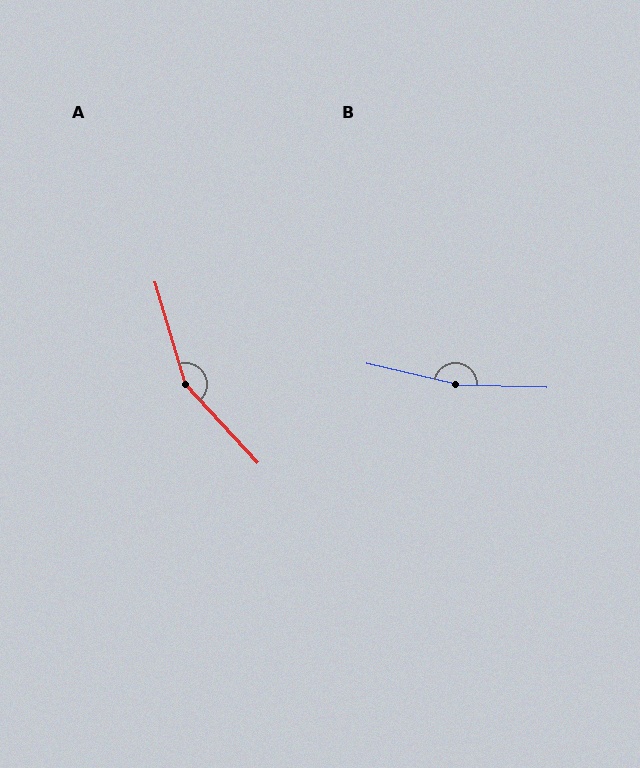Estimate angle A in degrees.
Approximately 154 degrees.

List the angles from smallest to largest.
A (154°), B (168°).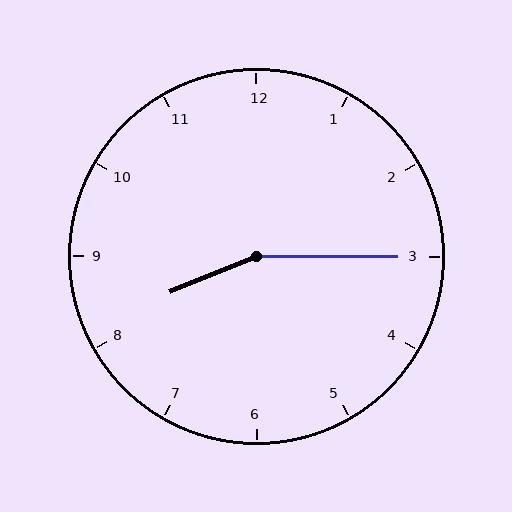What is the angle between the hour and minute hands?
Approximately 158 degrees.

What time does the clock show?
8:15.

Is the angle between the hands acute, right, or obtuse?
It is obtuse.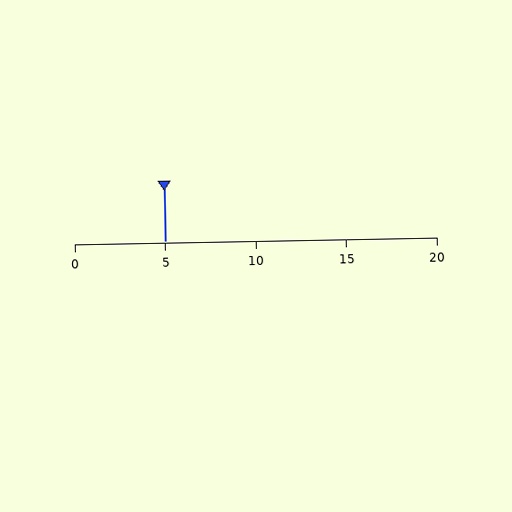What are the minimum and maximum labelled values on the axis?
The axis runs from 0 to 20.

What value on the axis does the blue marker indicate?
The marker indicates approximately 5.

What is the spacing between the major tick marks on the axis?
The major ticks are spaced 5 apart.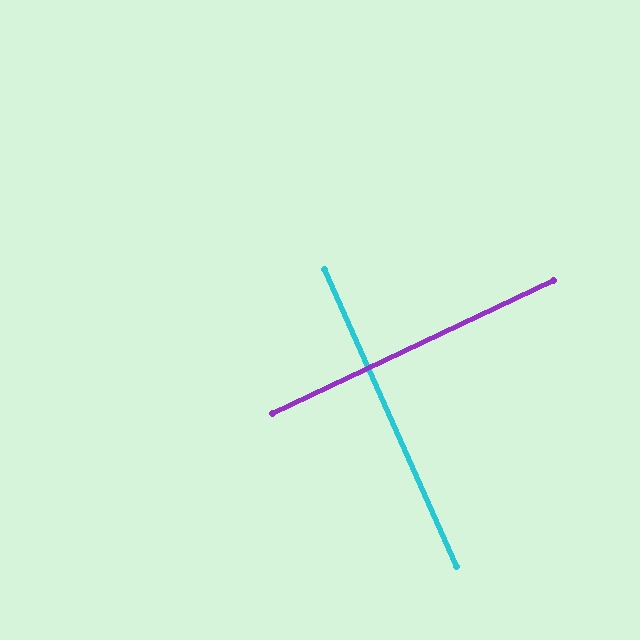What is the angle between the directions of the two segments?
Approximately 89 degrees.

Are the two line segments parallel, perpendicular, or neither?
Perpendicular — they meet at approximately 89°.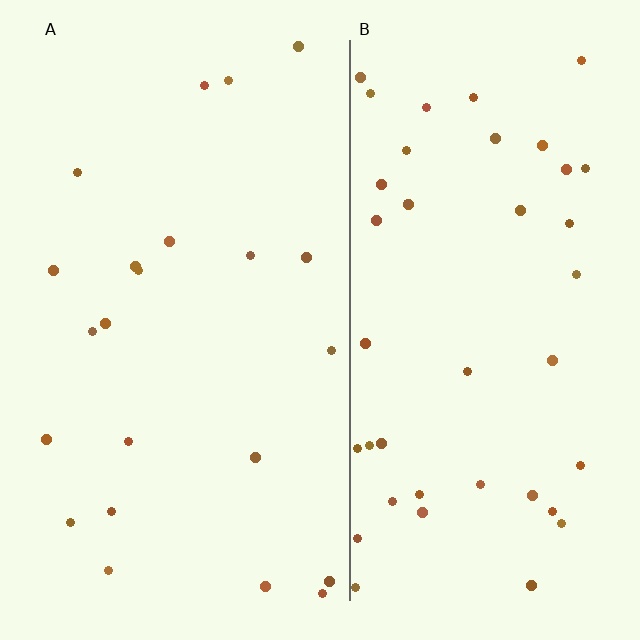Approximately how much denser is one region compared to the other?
Approximately 1.9× — region B over region A.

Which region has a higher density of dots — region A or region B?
B (the right).